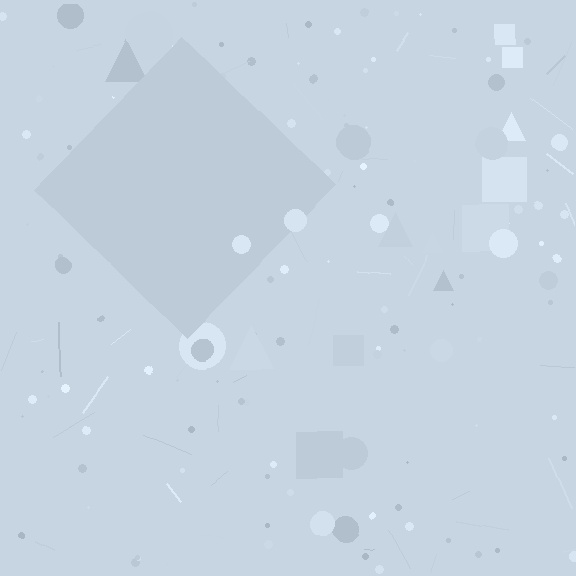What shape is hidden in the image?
A diamond is hidden in the image.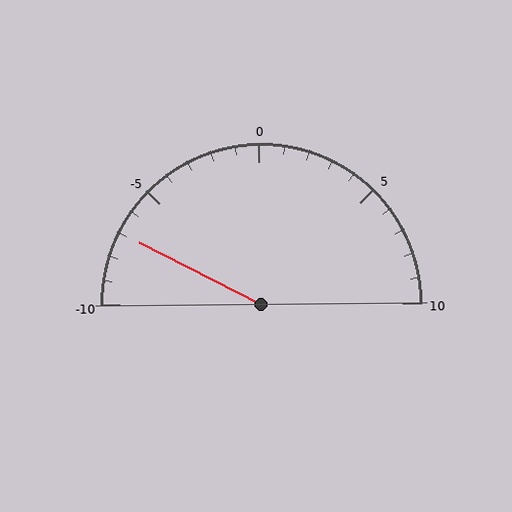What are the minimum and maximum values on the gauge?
The gauge ranges from -10 to 10.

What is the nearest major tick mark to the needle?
The nearest major tick mark is -5.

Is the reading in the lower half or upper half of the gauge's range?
The reading is in the lower half of the range (-10 to 10).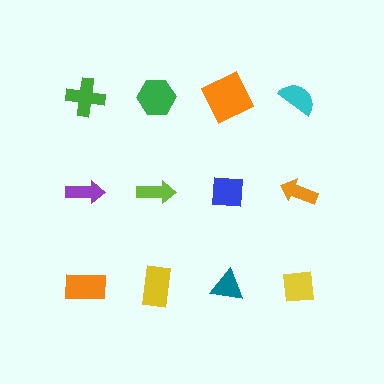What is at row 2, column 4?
An orange arrow.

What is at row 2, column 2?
A lime arrow.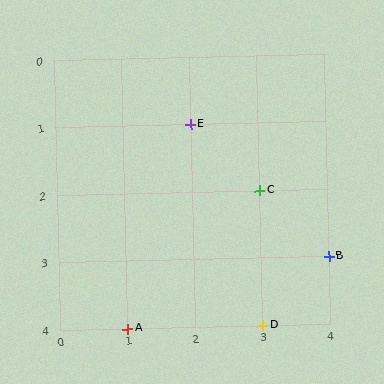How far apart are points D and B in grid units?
Points D and B are 1 column and 1 row apart (about 1.4 grid units diagonally).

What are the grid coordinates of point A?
Point A is at grid coordinates (1, 4).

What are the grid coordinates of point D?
Point D is at grid coordinates (3, 4).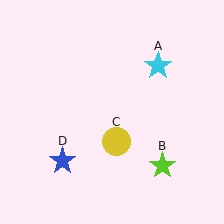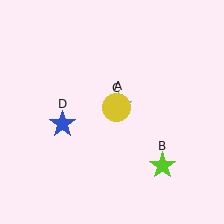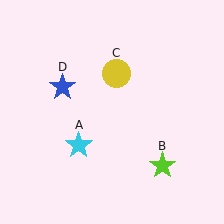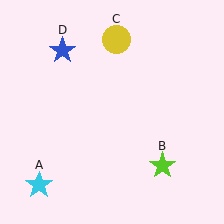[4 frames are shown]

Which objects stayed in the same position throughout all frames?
Lime star (object B) remained stationary.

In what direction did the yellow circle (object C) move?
The yellow circle (object C) moved up.